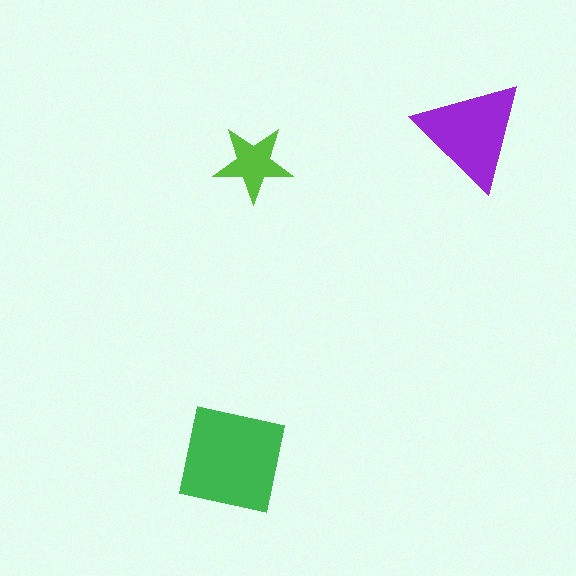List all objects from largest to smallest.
The green square, the purple triangle, the lime star.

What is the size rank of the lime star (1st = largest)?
3rd.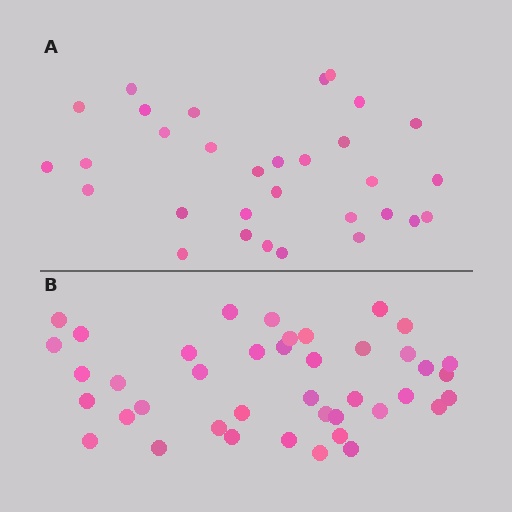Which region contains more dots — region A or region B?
Region B (the bottom region) has more dots.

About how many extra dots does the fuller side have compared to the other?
Region B has roughly 10 or so more dots than region A.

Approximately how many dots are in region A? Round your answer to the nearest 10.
About 30 dots. (The exact count is 31, which rounds to 30.)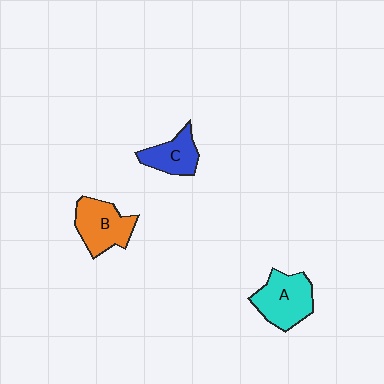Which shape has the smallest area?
Shape C (blue).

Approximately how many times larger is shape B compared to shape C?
Approximately 1.3 times.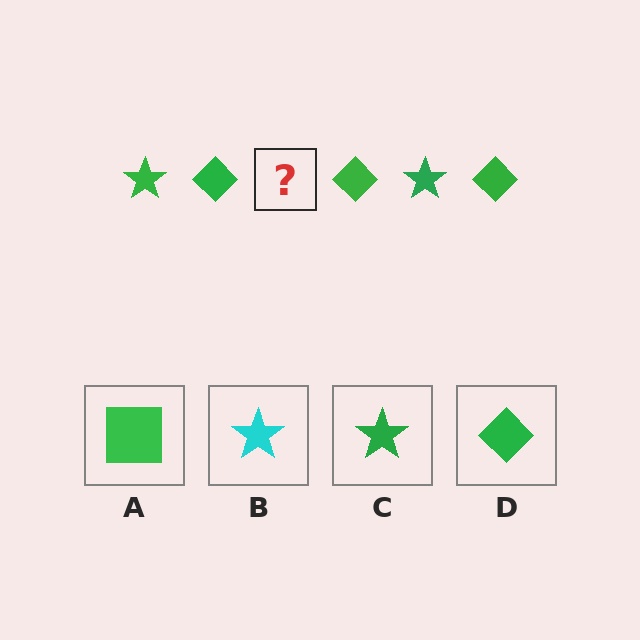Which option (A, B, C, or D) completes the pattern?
C.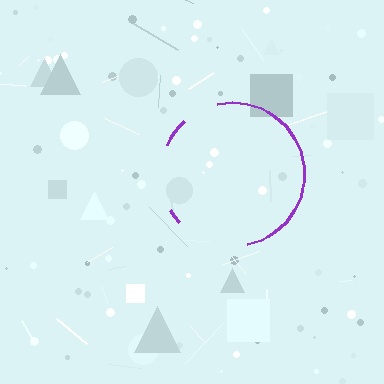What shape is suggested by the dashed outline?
The dashed outline suggests a circle.